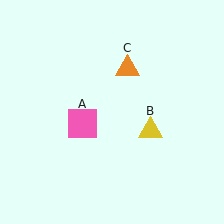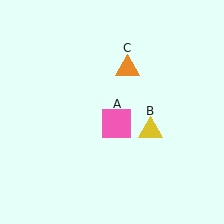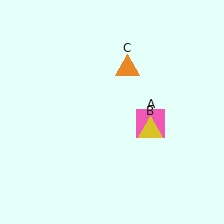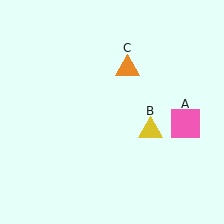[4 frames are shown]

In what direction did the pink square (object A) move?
The pink square (object A) moved right.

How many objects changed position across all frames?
1 object changed position: pink square (object A).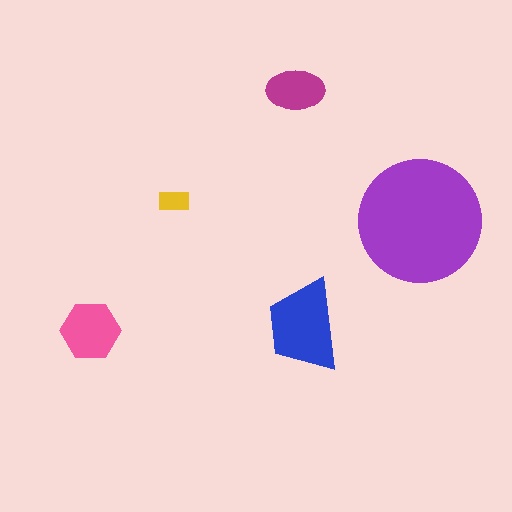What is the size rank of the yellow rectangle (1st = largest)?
5th.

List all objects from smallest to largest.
The yellow rectangle, the magenta ellipse, the pink hexagon, the blue trapezoid, the purple circle.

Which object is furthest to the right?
The purple circle is rightmost.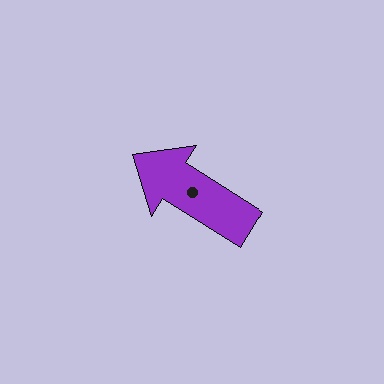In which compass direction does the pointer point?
Northwest.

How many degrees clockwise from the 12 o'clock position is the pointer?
Approximately 302 degrees.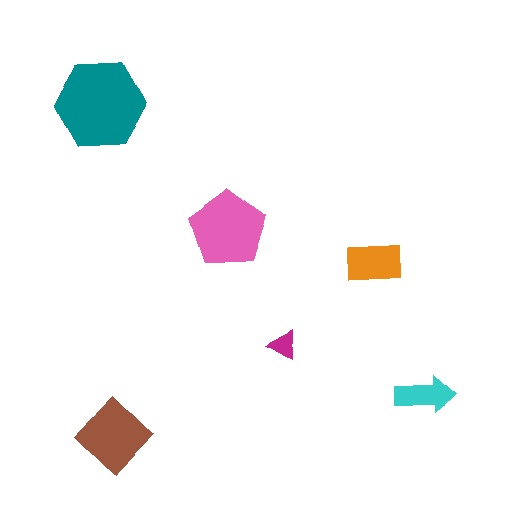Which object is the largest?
The teal hexagon.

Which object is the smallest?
The magenta triangle.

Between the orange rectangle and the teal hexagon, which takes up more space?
The teal hexagon.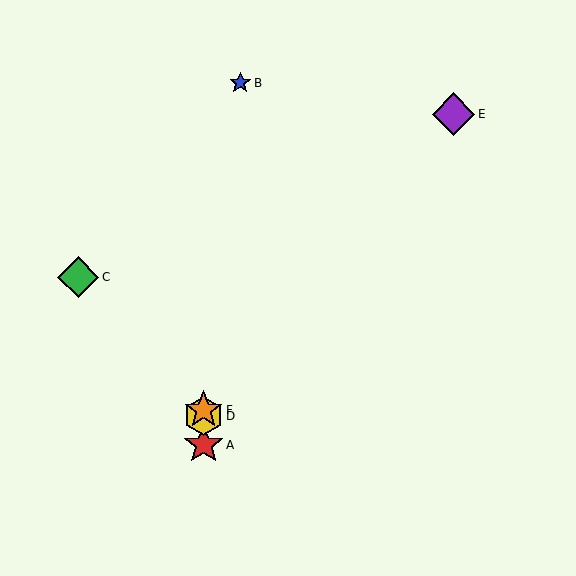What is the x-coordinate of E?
Object E is at x≈454.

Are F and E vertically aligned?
No, F is at x≈204 and E is at x≈454.